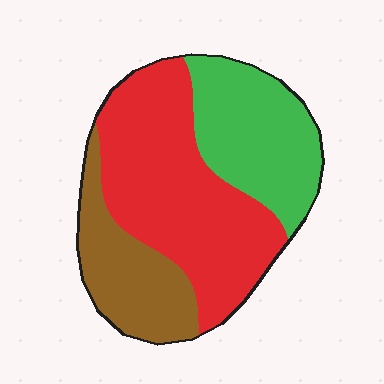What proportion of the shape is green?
Green covers 29% of the shape.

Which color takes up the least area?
Brown, at roughly 20%.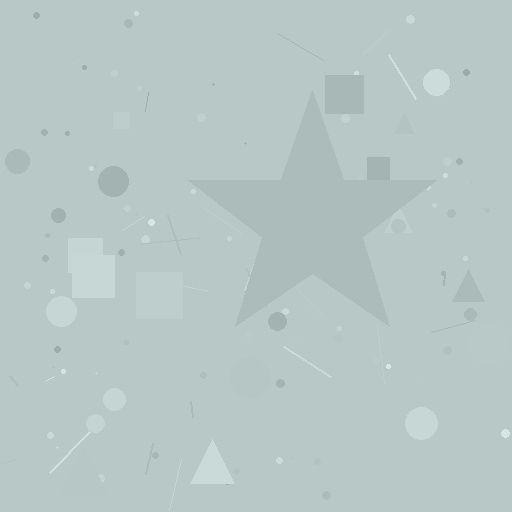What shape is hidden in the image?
A star is hidden in the image.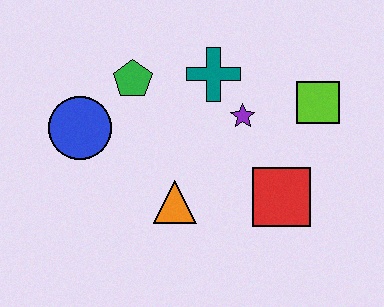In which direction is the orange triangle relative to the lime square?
The orange triangle is to the left of the lime square.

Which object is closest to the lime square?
The purple star is closest to the lime square.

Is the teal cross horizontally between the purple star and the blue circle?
Yes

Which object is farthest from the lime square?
The blue circle is farthest from the lime square.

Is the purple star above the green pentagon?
No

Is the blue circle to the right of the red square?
No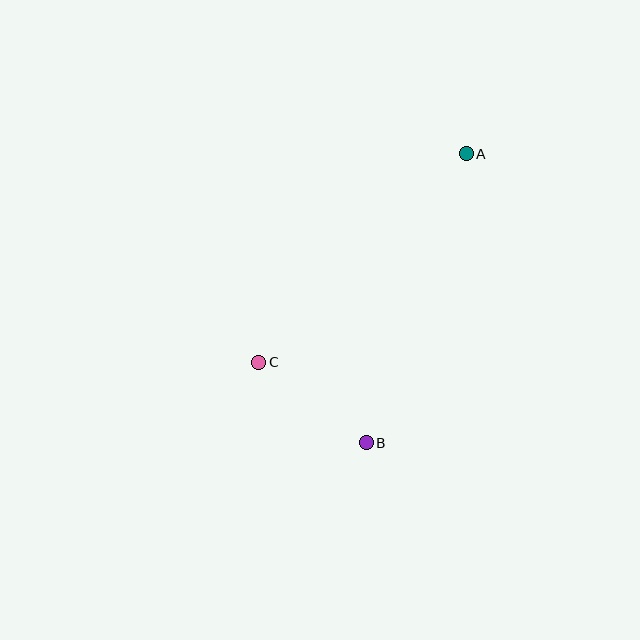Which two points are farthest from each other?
Points A and B are farthest from each other.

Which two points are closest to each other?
Points B and C are closest to each other.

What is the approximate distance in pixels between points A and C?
The distance between A and C is approximately 294 pixels.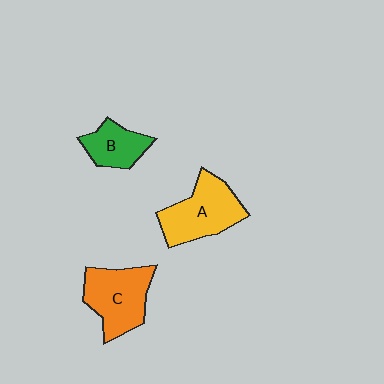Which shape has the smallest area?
Shape B (green).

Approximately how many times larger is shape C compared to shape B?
Approximately 1.6 times.